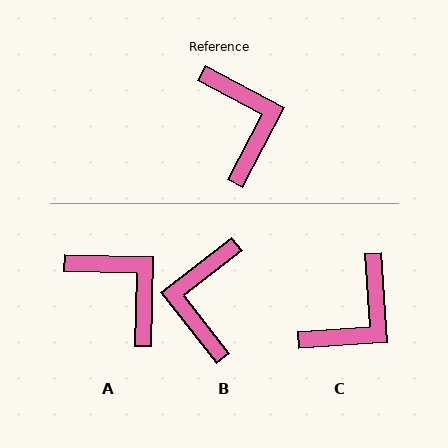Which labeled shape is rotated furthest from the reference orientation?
B, about 156 degrees away.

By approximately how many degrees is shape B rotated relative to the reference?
Approximately 156 degrees counter-clockwise.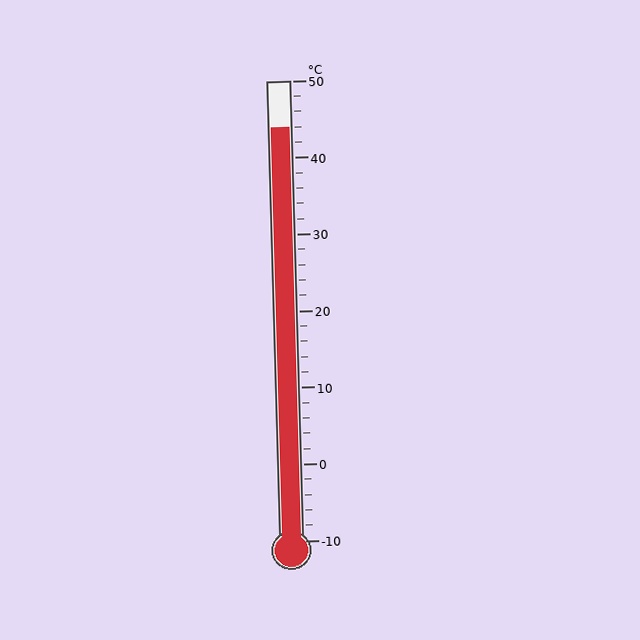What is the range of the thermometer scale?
The thermometer scale ranges from -10°C to 50°C.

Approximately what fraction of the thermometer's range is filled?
The thermometer is filled to approximately 90% of its range.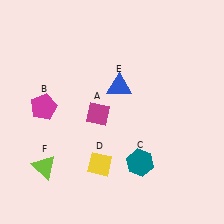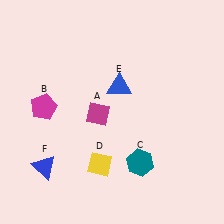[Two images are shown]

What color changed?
The triangle (F) changed from lime in Image 1 to blue in Image 2.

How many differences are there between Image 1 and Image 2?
There is 1 difference between the two images.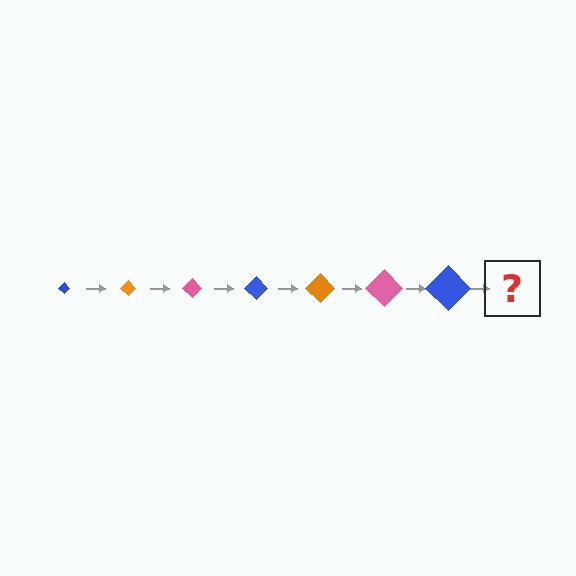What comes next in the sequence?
The next element should be an orange diamond, larger than the previous one.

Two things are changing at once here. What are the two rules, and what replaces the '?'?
The two rules are that the diamond grows larger each step and the color cycles through blue, orange, and pink. The '?' should be an orange diamond, larger than the previous one.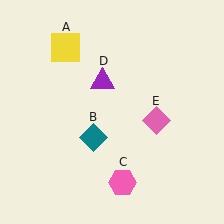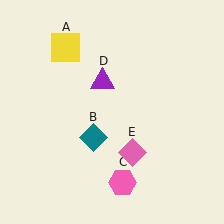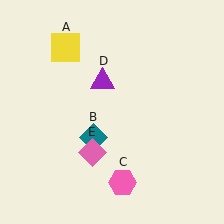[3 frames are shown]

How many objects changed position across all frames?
1 object changed position: pink diamond (object E).